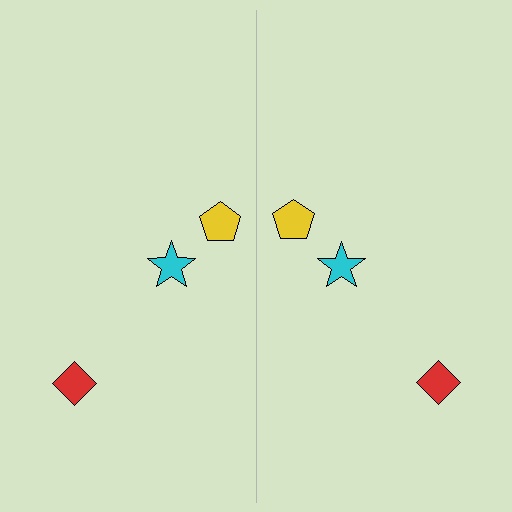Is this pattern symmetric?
Yes, this pattern has bilateral (reflection) symmetry.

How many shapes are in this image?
There are 6 shapes in this image.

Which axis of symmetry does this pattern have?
The pattern has a vertical axis of symmetry running through the center of the image.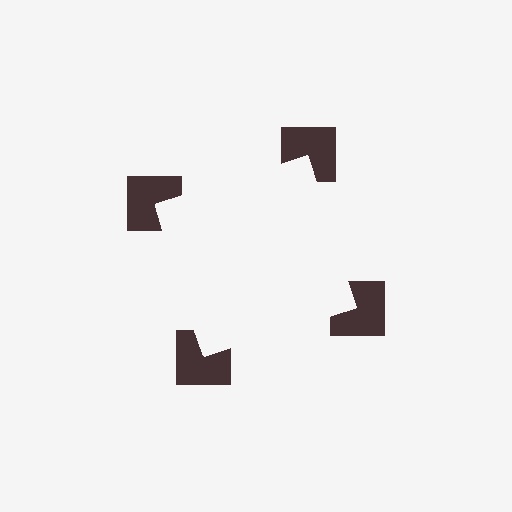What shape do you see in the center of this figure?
An illusory square — its edges are inferred from the aligned wedge cuts in the notched squares, not physically drawn.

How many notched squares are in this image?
There are 4 — one at each vertex of the illusory square.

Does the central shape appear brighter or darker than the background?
It typically appears slightly brighter than the background, even though no actual brightness change is drawn.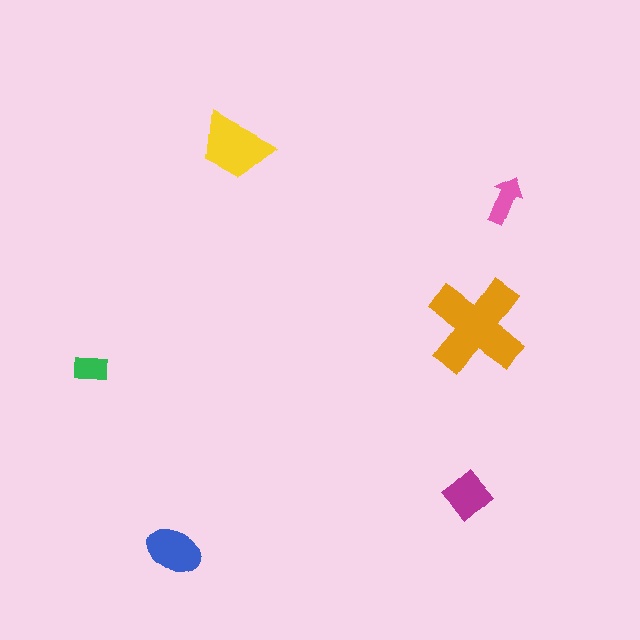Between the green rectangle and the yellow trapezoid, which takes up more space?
The yellow trapezoid.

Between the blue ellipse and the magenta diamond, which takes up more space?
The blue ellipse.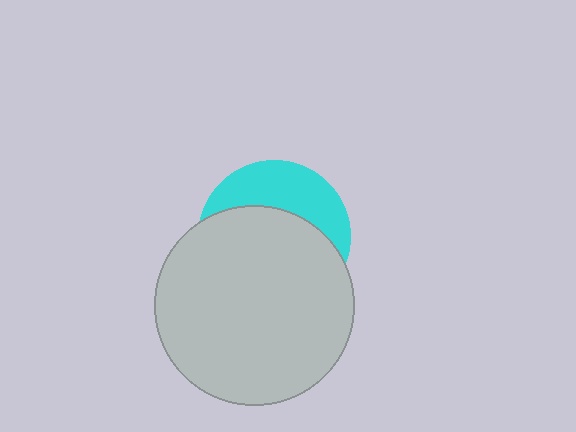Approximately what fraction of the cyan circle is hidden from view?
Roughly 65% of the cyan circle is hidden behind the light gray circle.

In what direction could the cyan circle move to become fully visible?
The cyan circle could move up. That would shift it out from behind the light gray circle entirely.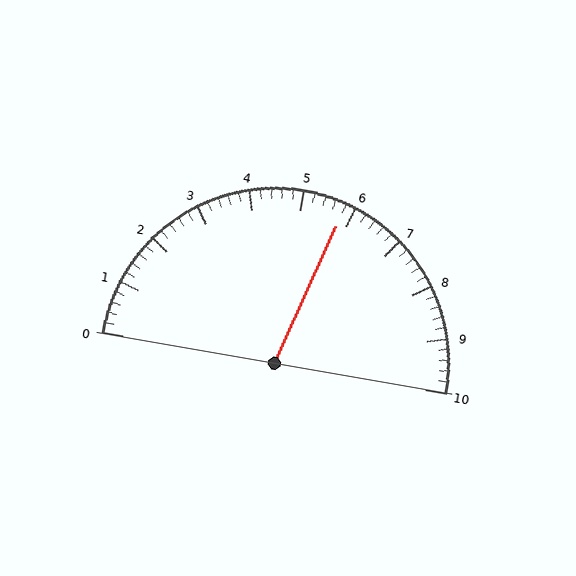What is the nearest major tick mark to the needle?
The nearest major tick mark is 6.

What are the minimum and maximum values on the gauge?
The gauge ranges from 0 to 10.